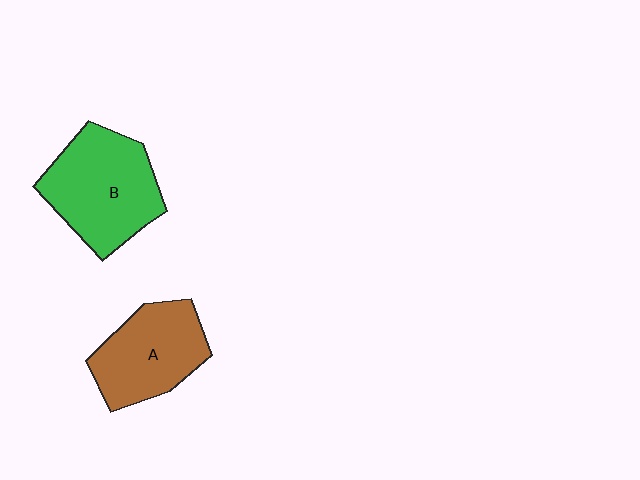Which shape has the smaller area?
Shape A (brown).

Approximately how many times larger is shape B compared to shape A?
Approximately 1.2 times.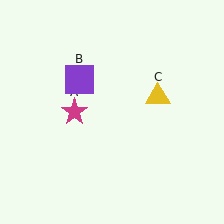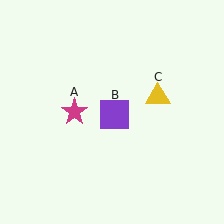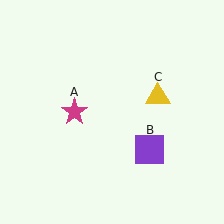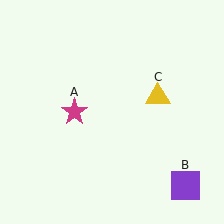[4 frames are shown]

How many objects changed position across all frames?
1 object changed position: purple square (object B).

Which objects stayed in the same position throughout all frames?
Magenta star (object A) and yellow triangle (object C) remained stationary.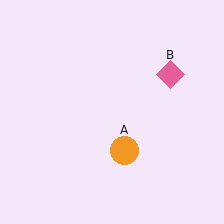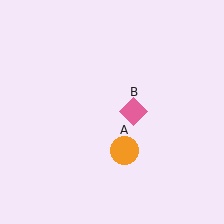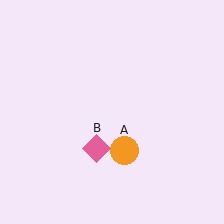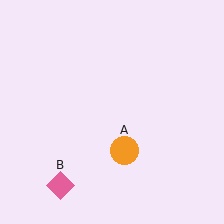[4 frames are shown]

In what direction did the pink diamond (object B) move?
The pink diamond (object B) moved down and to the left.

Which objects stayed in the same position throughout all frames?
Orange circle (object A) remained stationary.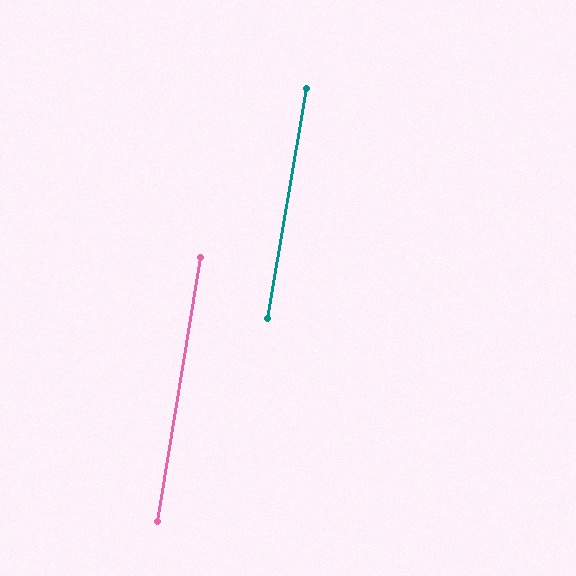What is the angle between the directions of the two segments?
Approximately 0 degrees.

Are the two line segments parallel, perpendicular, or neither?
Parallel — their directions differ by only 0.4°.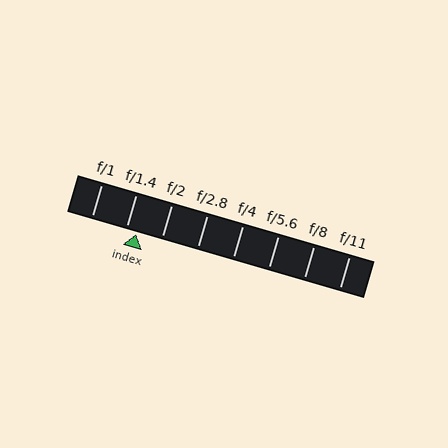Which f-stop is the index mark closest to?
The index mark is closest to f/1.4.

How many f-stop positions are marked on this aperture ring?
There are 8 f-stop positions marked.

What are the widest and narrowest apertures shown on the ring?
The widest aperture shown is f/1 and the narrowest is f/11.